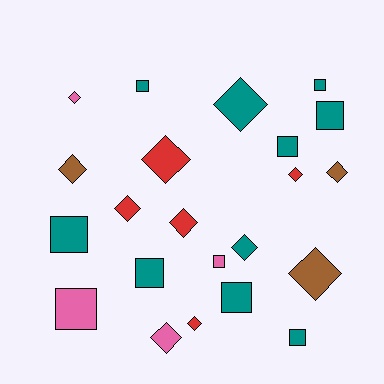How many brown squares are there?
There are no brown squares.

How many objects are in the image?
There are 22 objects.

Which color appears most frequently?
Teal, with 10 objects.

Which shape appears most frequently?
Diamond, with 12 objects.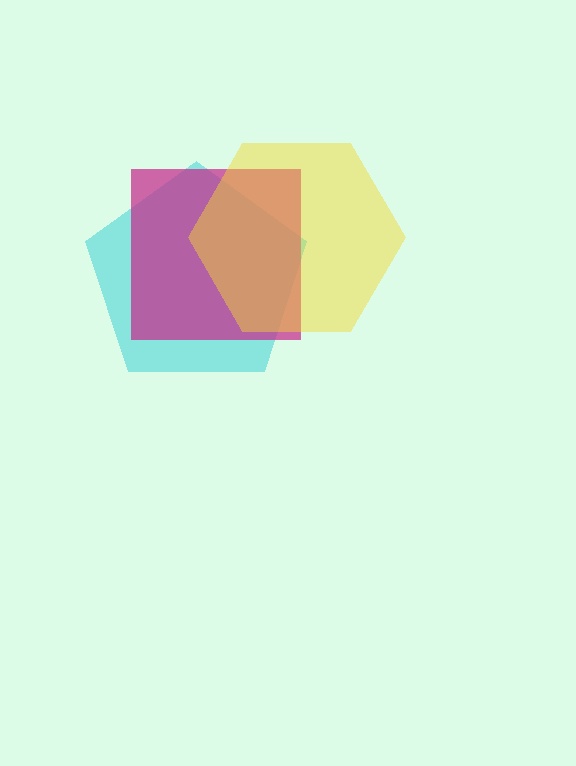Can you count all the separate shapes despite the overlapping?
Yes, there are 3 separate shapes.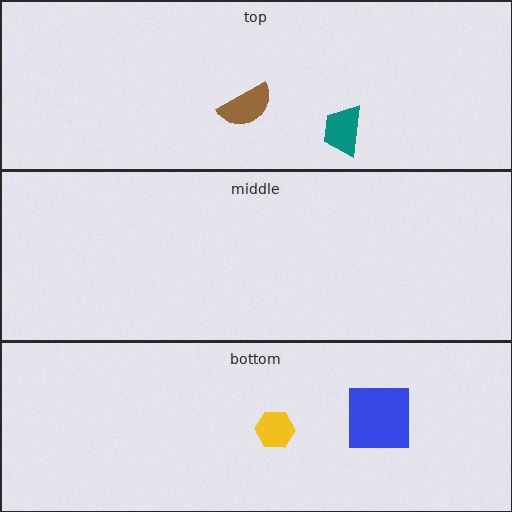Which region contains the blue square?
The bottom region.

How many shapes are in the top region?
2.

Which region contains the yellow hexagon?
The bottom region.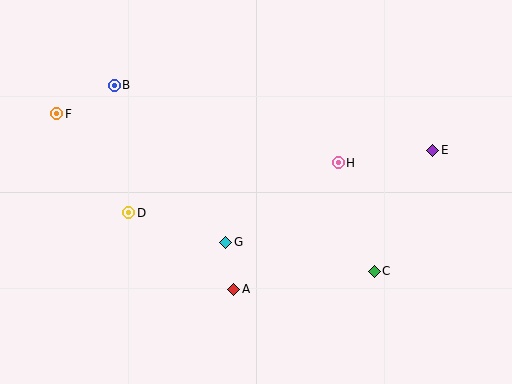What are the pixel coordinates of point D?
Point D is at (129, 213).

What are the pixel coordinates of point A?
Point A is at (234, 289).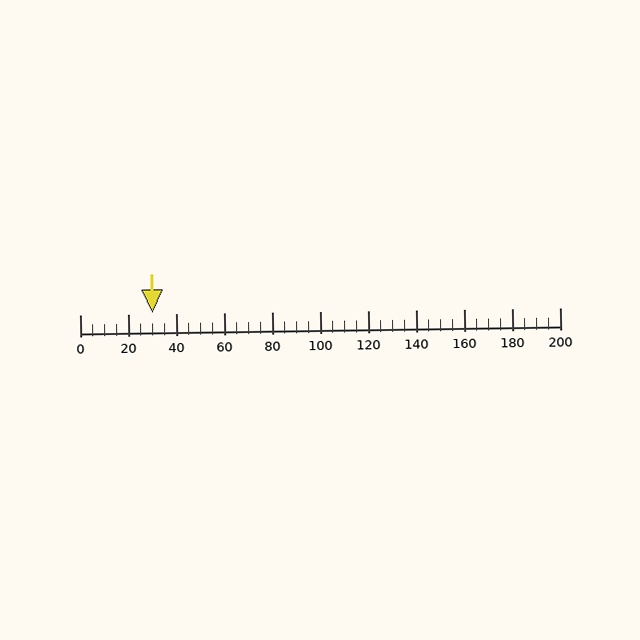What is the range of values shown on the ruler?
The ruler shows values from 0 to 200.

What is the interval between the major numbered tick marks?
The major tick marks are spaced 20 units apart.